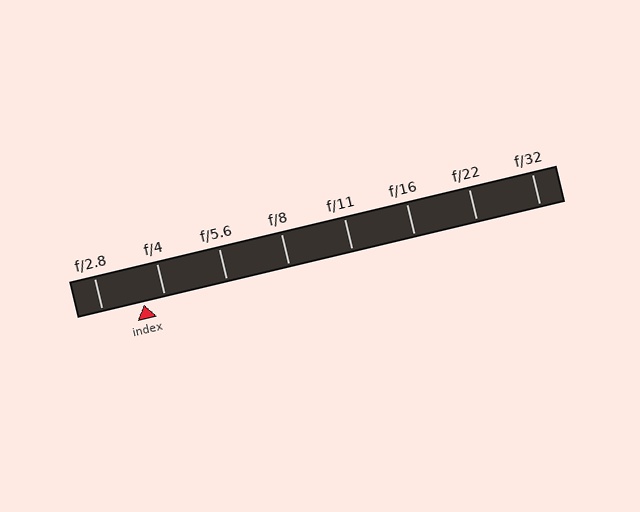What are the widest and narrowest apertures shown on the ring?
The widest aperture shown is f/2.8 and the narrowest is f/32.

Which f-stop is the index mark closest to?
The index mark is closest to f/4.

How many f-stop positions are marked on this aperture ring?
There are 8 f-stop positions marked.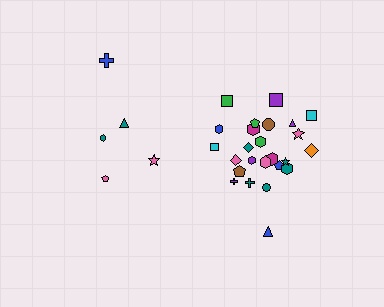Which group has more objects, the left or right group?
The right group.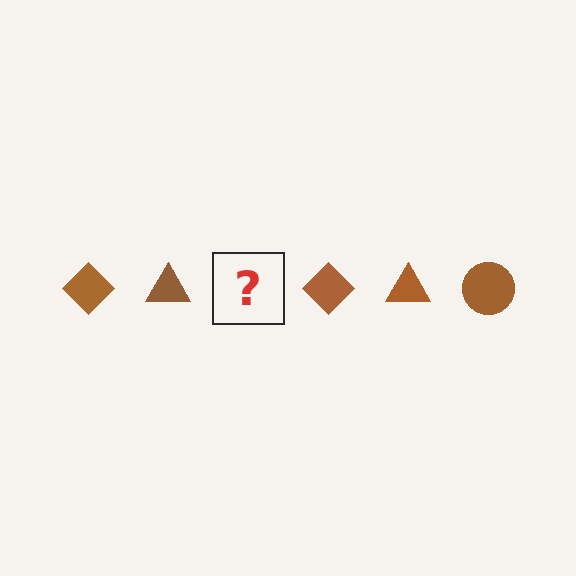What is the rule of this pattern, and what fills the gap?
The rule is that the pattern cycles through diamond, triangle, circle shapes in brown. The gap should be filled with a brown circle.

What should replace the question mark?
The question mark should be replaced with a brown circle.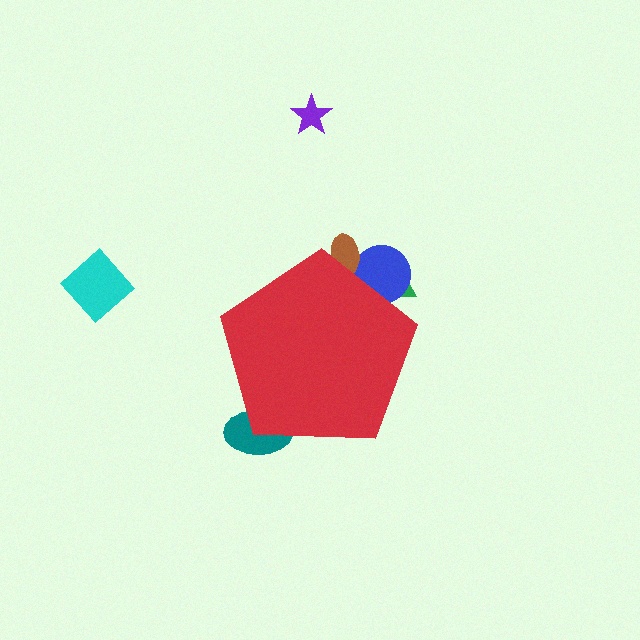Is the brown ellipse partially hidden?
Yes, the brown ellipse is partially hidden behind the red pentagon.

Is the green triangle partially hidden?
Yes, the green triangle is partially hidden behind the red pentagon.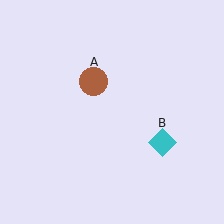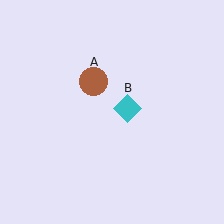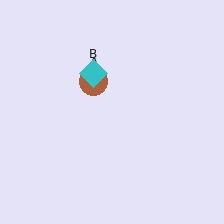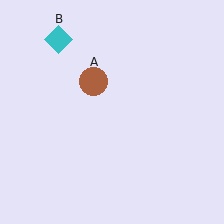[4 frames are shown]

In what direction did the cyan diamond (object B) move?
The cyan diamond (object B) moved up and to the left.